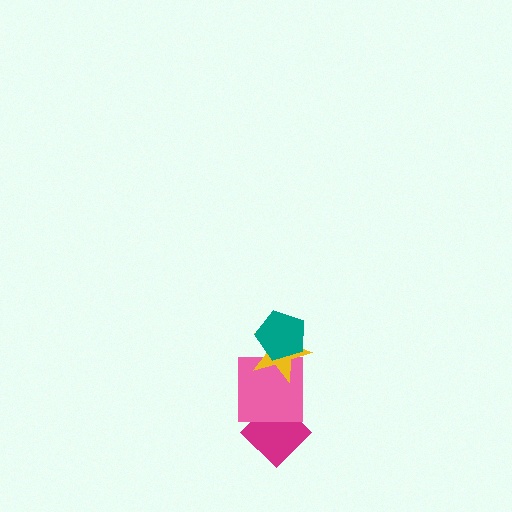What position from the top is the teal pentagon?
The teal pentagon is 1st from the top.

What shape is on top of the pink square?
The yellow star is on top of the pink square.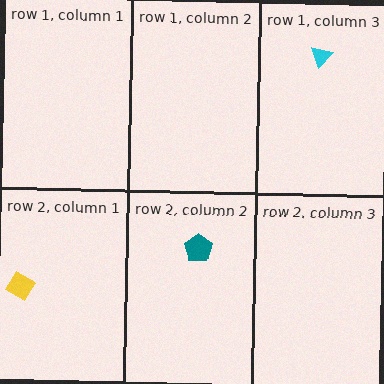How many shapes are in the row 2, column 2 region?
1.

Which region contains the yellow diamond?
The row 2, column 1 region.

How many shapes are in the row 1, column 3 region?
1.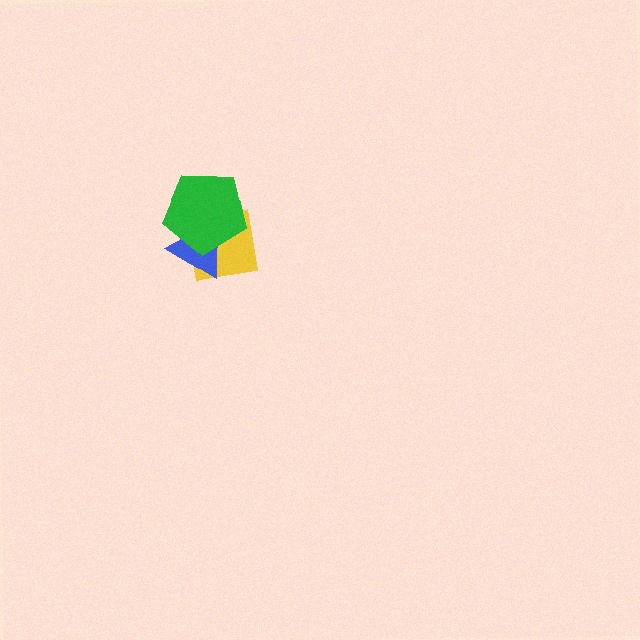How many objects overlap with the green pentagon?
2 objects overlap with the green pentagon.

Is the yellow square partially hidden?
Yes, it is partially covered by another shape.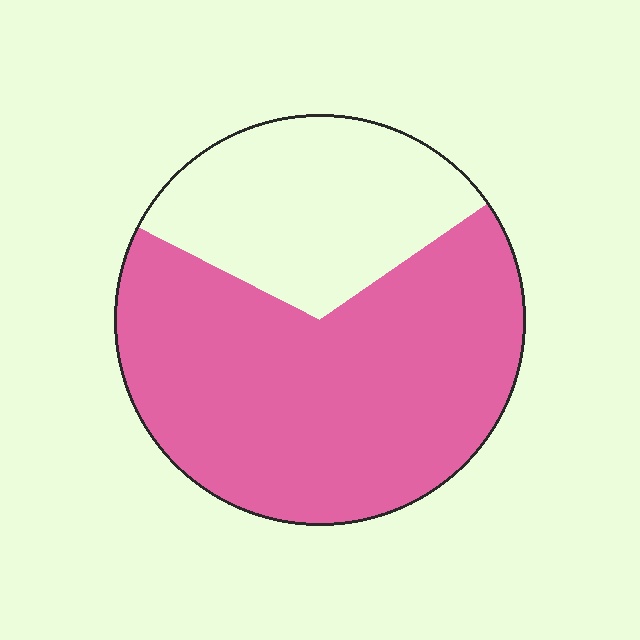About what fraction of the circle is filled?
About two thirds (2/3).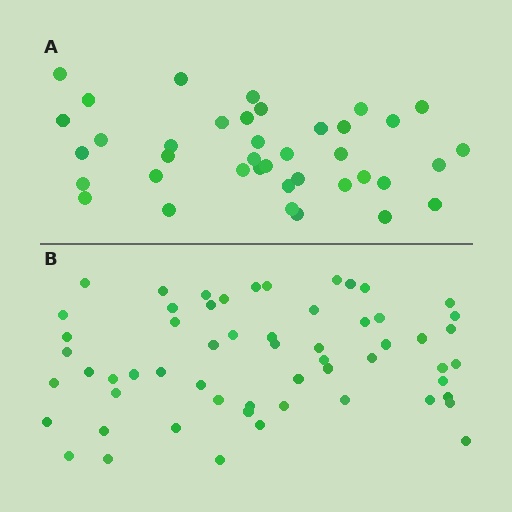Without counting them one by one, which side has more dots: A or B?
Region B (the bottom region) has more dots.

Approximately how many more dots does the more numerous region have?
Region B has approximately 20 more dots than region A.